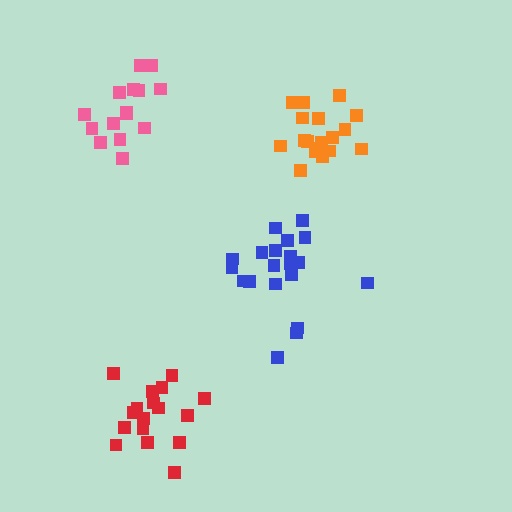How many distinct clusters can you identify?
There are 4 distinct clusters.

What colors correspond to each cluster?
The clusters are colored: blue, red, pink, orange.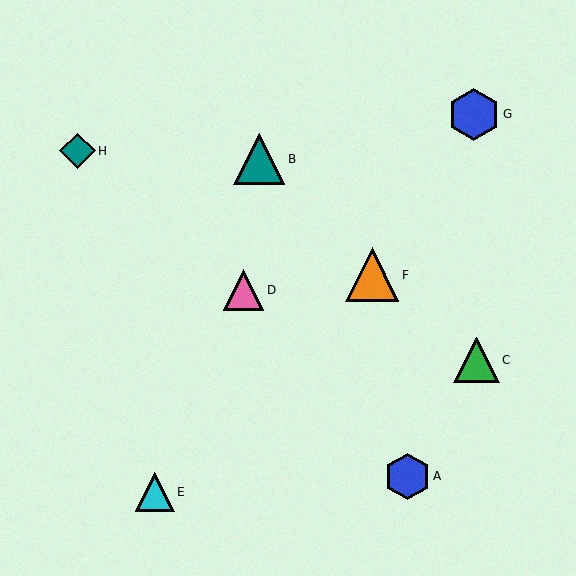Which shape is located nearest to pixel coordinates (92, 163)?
The teal diamond (labeled H) at (77, 151) is nearest to that location.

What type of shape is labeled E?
Shape E is a cyan triangle.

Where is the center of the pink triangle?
The center of the pink triangle is at (244, 290).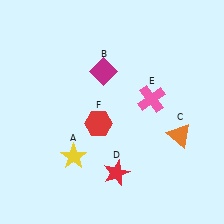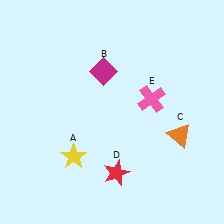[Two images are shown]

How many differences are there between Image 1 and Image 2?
There is 1 difference between the two images.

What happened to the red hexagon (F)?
The red hexagon (F) was removed in Image 2. It was in the bottom-left area of Image 1.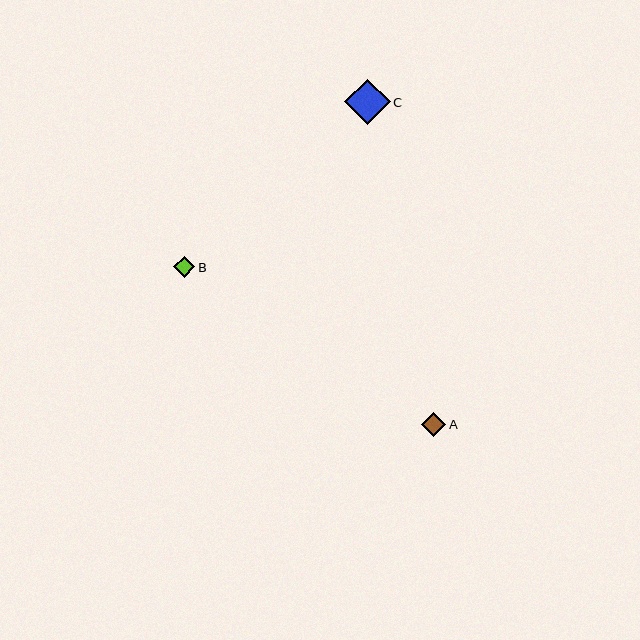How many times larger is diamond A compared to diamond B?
Diamond A is approximately 1.1 times the size of diamond B.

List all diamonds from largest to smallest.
From largest to smallest: C, A, B.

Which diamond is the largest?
Diamond C is the largest with a size of approximately 45 pixels.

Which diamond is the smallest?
Diamond B is the smallest with a size of approximately 21 pixels.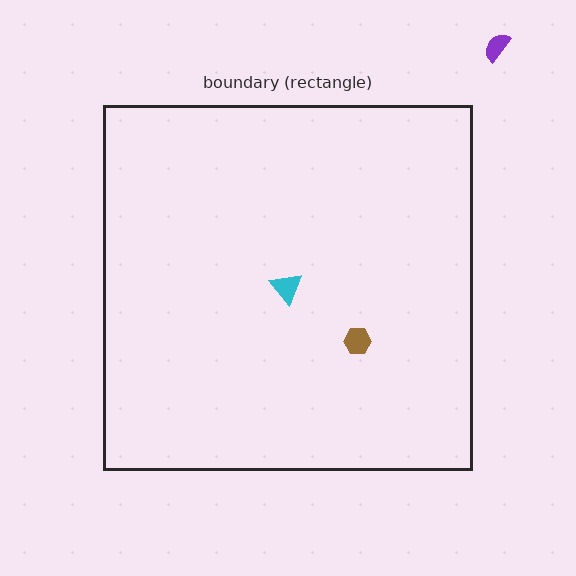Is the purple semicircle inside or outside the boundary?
Outside.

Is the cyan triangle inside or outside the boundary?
Inside.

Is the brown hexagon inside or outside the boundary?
Inside.